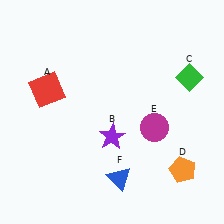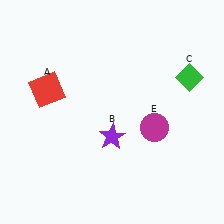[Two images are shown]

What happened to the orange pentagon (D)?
The orange pentagon (D) was removed in Image 2. It was in the bottom-right area of Image 1.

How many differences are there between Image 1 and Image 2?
There are 2 differences between the two images.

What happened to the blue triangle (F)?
The blue triangle (F) was removed in Image 2. It was in the bottom-right area of Image 1.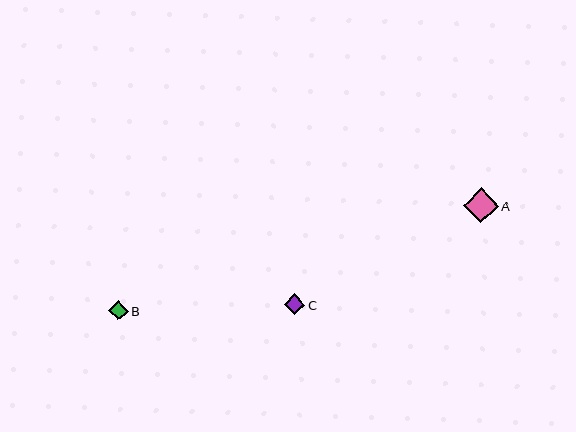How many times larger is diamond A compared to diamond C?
Diamond A is approximately 1.7 times the size of diamond C.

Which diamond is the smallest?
Diamond B is the smallest with a size of approximately 19 pixels.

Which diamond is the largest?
Diamond A is the largest with a size of approximately 35 pixels.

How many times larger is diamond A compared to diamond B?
Diamond A is approximately 1.8 times the size of diamond B.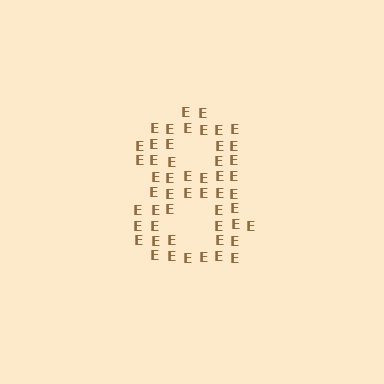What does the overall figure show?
The overall figure shows the digit 8.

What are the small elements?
The small elements are letter E's.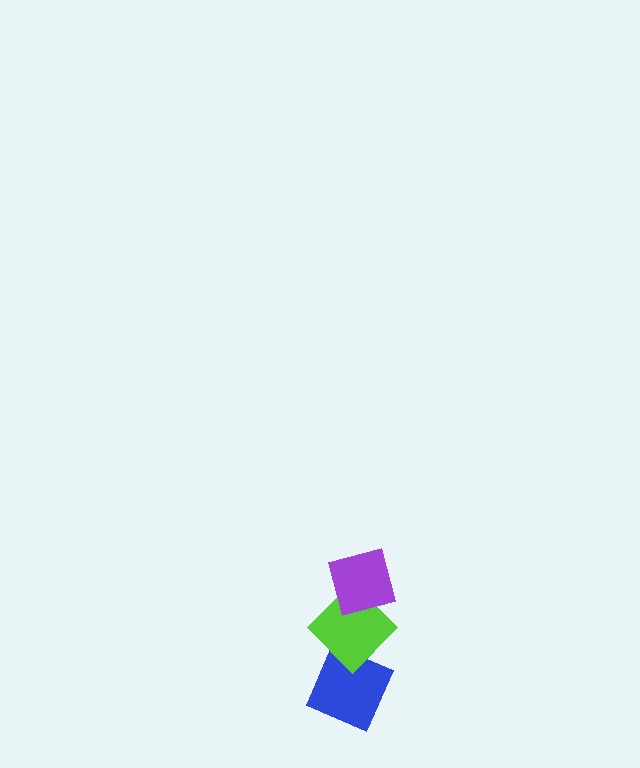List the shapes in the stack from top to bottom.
From top to bottom: the purple square, the lime diamond, the blue diamond.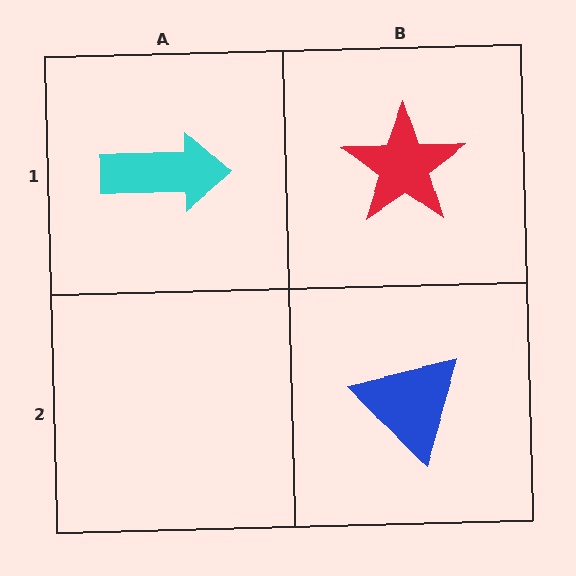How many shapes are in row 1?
2 shapes.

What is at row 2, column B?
A blue triangle.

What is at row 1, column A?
A cyan arrow.